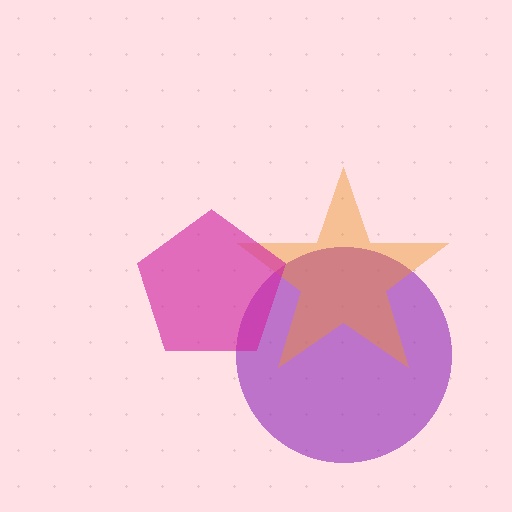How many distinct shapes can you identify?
There are 3 distinct shapes: a purple circle, an orange star, a magenta pentagon.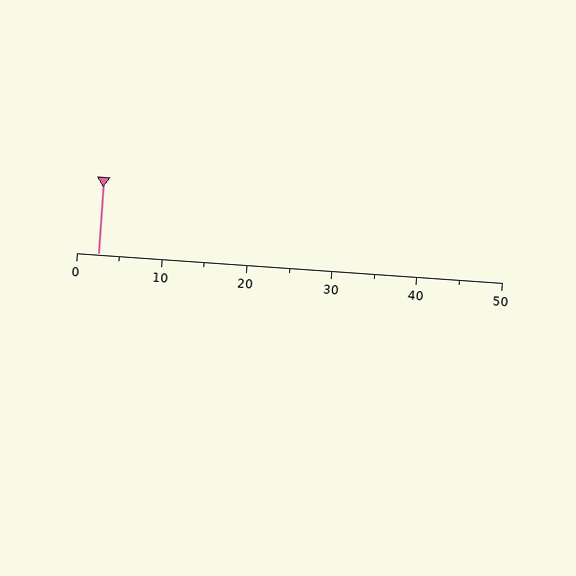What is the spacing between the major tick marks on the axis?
The major ticks are spaced 10 apart.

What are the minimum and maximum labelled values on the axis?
The axis runs from 0 to 50.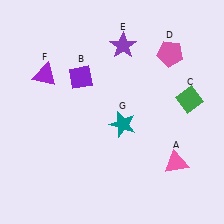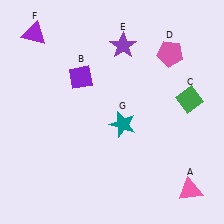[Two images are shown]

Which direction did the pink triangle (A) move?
The pink triangle (A) moved down.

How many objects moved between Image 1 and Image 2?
2 objects moved between the two images.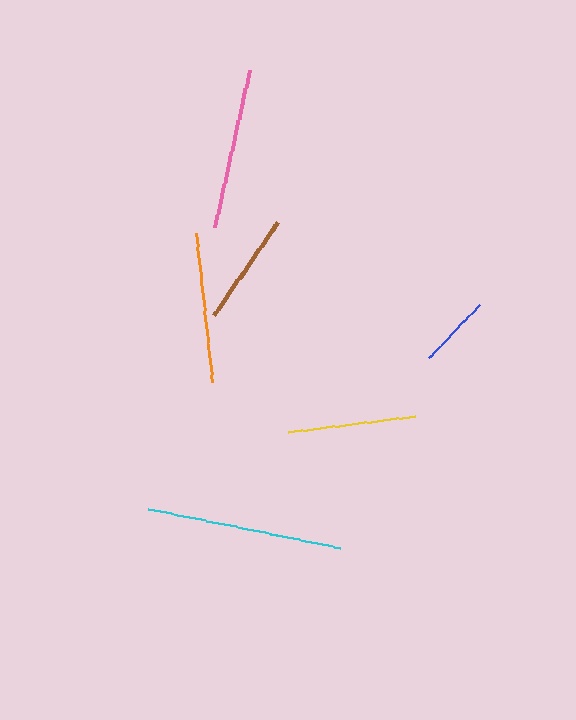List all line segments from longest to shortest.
From longest to shortest: cyan, pink, orange, yellow, brown, blue.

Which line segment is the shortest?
The blue line is the shortest at approximately 73 pixels.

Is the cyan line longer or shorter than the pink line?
The cyan line is longer than the pink line.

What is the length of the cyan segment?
The cyan segment is approximately 195 pixels long.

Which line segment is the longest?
The cyan line is the longest at approximately 195 pixels.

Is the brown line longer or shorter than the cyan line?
The cyan line is longer than the brown line.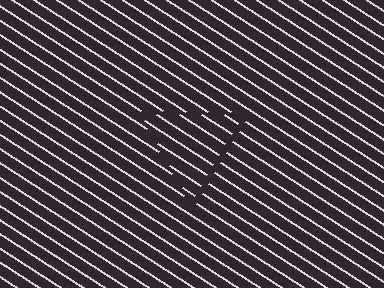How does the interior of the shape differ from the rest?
The interior of the shape contains the same grating, shifted by half a period — the contour is defined by the phase discontinuity where line-ends from the inner and outer gratings abut.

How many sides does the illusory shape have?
3 sides — the line-ends trace a triangle.